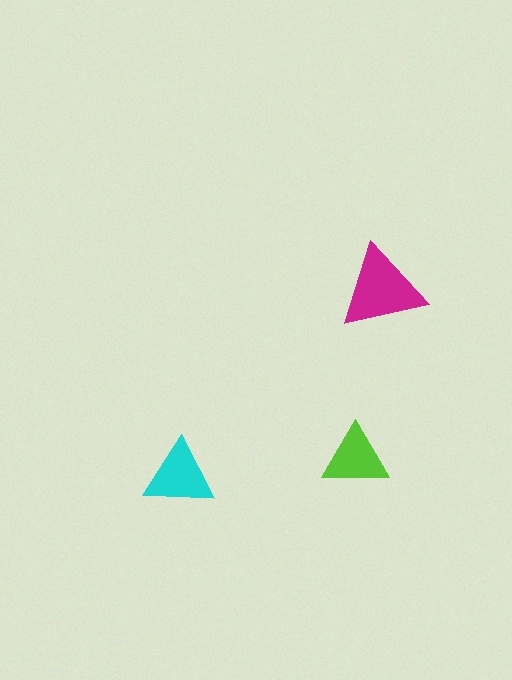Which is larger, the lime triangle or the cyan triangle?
The cyan one.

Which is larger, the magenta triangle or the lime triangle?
The magenta one.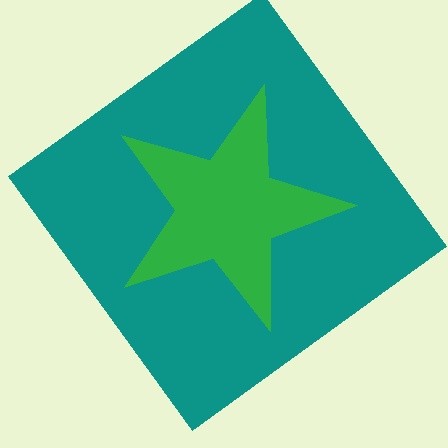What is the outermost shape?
The teal diamond.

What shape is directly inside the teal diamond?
The green star.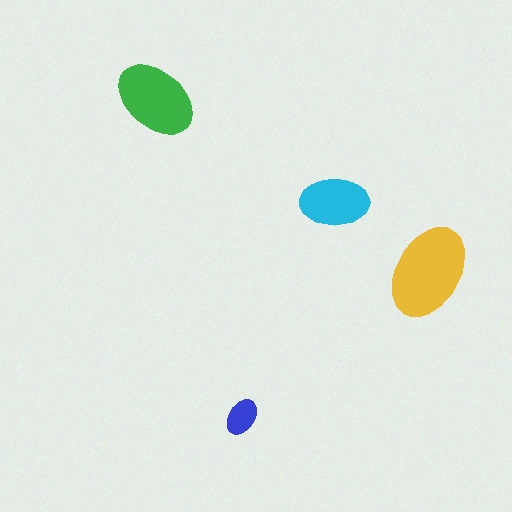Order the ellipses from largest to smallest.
the yellow one, the green one, the cyan one, the blue one.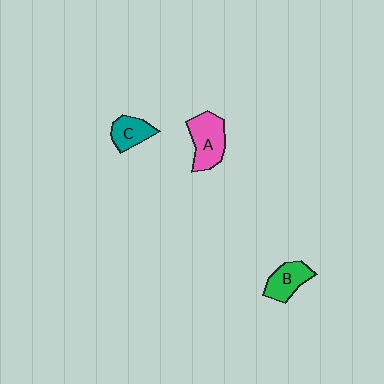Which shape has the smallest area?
Shape C (teal).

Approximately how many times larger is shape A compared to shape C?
Approximately 1.6 times.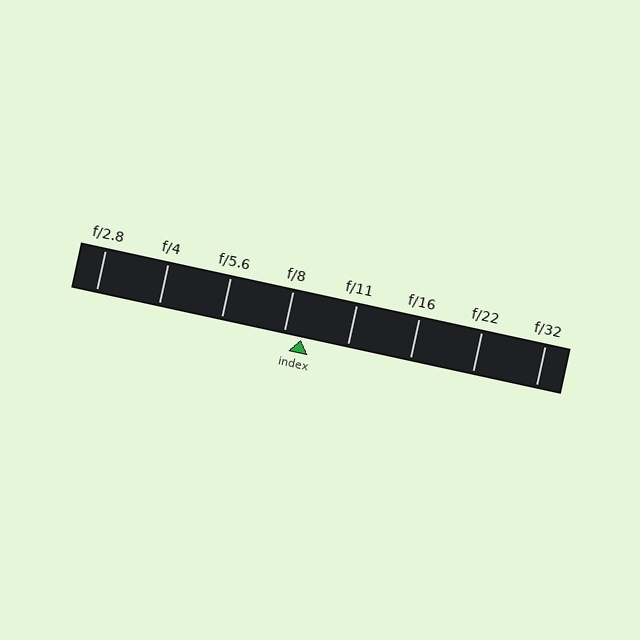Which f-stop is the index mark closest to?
The index mark is closest to f/8.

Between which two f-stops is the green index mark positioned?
The index mark is between f/8 and f/11.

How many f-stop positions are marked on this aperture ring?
There are 8 f-stop positions marked.